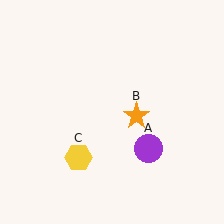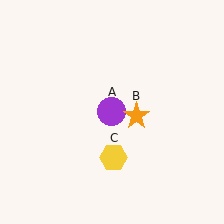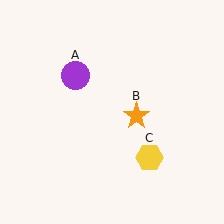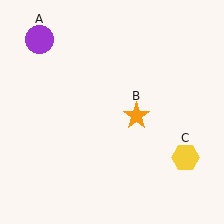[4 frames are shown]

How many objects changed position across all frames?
2 objects changed position: purple circle (object A), yellow hexagon (object C).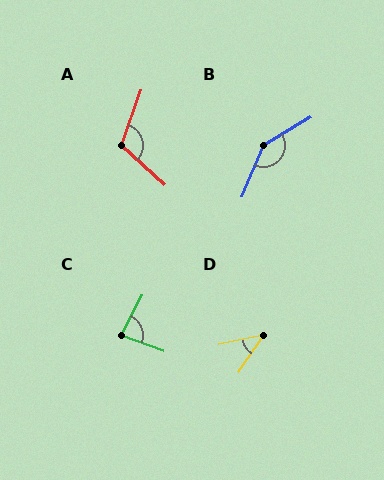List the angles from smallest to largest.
D (44°), C (84°), A (113°), B (144°).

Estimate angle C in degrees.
Approximately 84 degrees.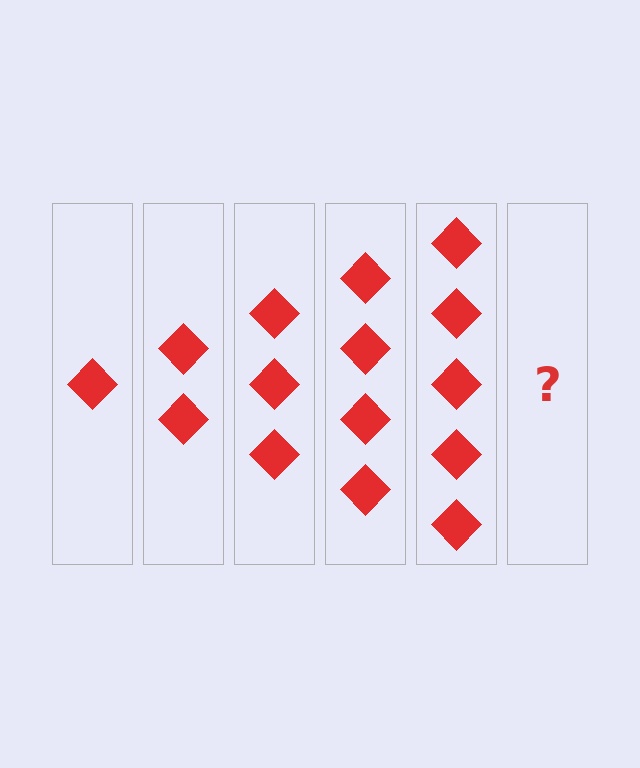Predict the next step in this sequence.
The next step is 6 diamonds.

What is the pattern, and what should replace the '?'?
The pattern is that each step adds one more diamond. The '?' should be 6 diamonds.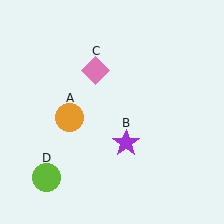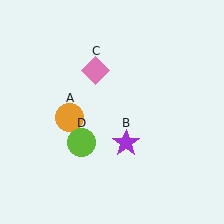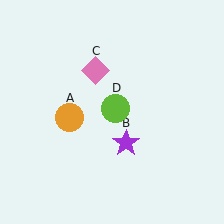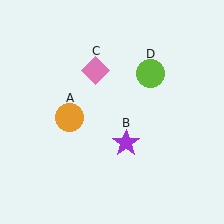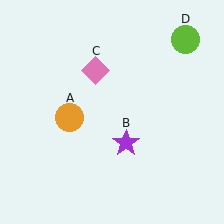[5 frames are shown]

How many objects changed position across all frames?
1 object changed position: lime circle (object D).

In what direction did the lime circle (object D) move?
The lime circle (object D) moved up and to the right.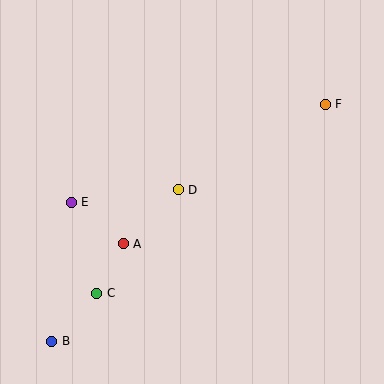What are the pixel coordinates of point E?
Point E is at (71, 202).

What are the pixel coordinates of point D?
Point D is at (178, 190).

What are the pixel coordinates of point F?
Point F is at (325, 104).